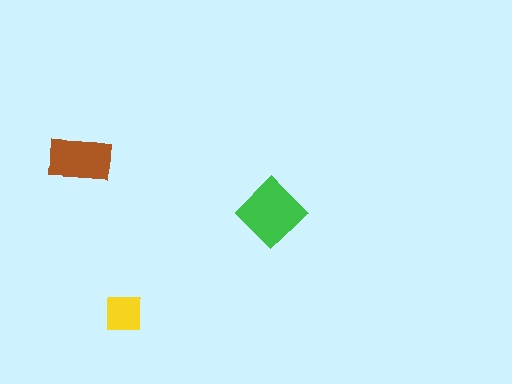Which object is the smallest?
The yellow square.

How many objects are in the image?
There are 3 objects in the image.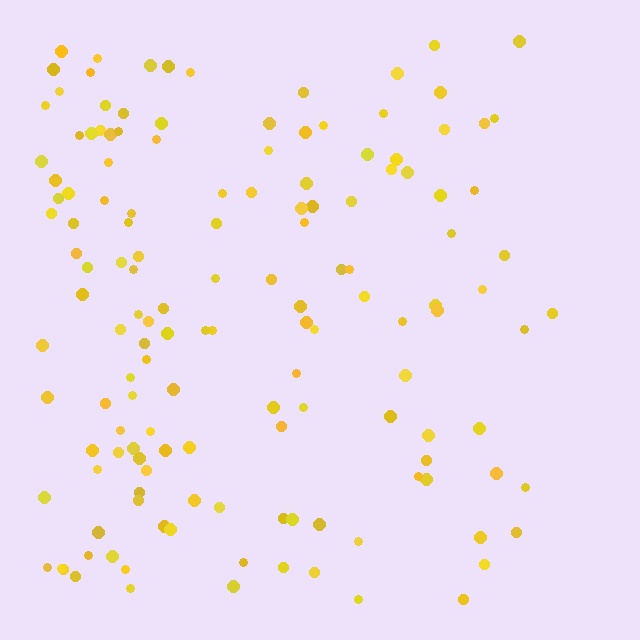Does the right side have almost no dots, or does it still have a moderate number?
Still a moderate number, just noticeably fewer than the left.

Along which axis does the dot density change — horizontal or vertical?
Horizontal.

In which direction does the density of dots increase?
From right to left, with the left side densest.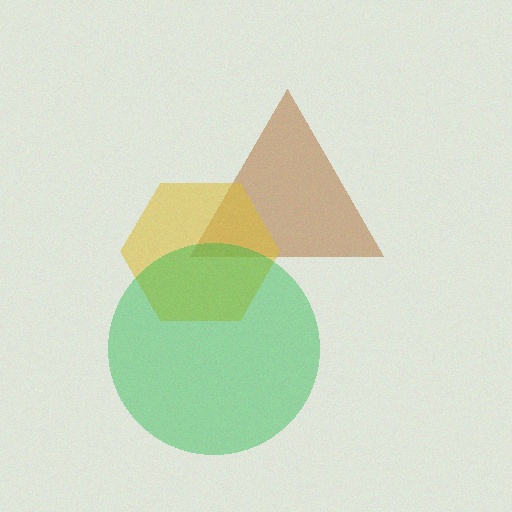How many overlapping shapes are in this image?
There are 3 overlapping shapes in the image.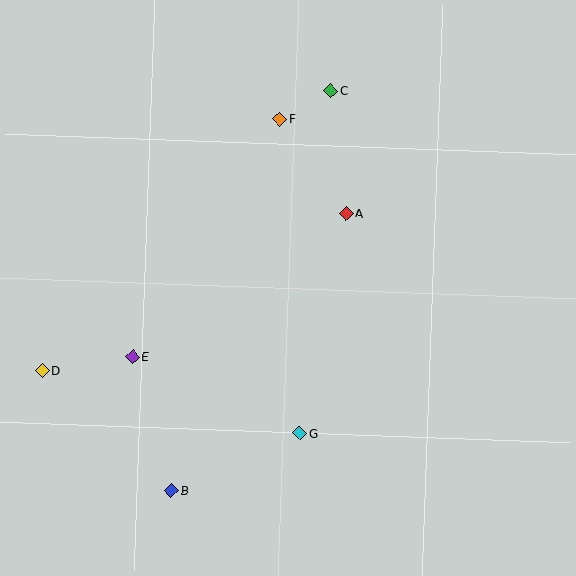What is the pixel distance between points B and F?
The distance between B and F is 388 pixels.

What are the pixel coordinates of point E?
Point E is at (133, 357).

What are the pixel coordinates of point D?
Point D is at (42, 370).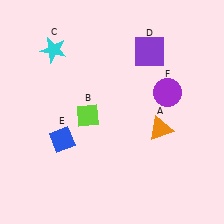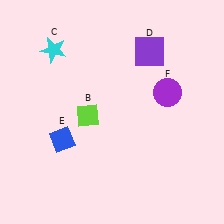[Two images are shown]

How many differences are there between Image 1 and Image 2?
There is 1 difference between the two images.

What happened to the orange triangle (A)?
The orange triangle (A) was removed in Image 2. It was in the bottom-right area of Image 1.